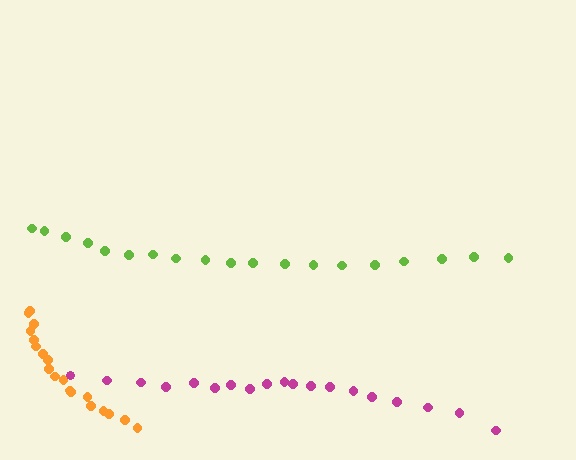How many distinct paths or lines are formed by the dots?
There are 3 distinct paths.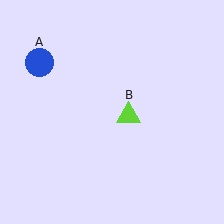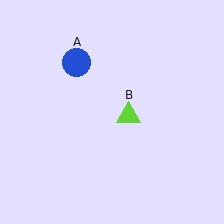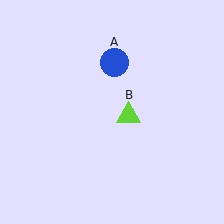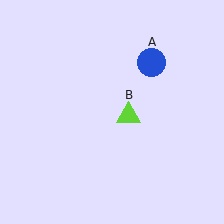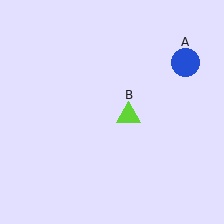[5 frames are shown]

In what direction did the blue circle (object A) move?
The blue circle (object A) moved right.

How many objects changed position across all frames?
1 object changed position: blue circle (object A).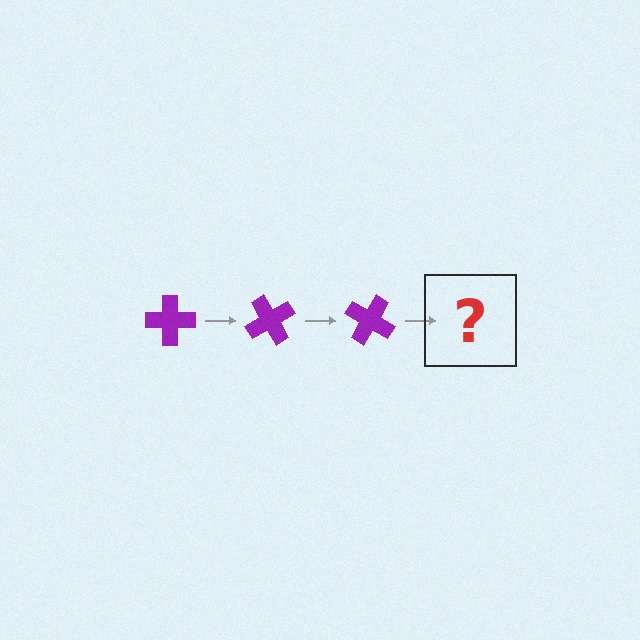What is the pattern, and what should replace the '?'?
The pattern is that the cross rotates 60 degrees each step. The '?' should be a purple cross rotated 180 degrees.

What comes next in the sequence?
The next element should be a purple cross rotated 180 degrees.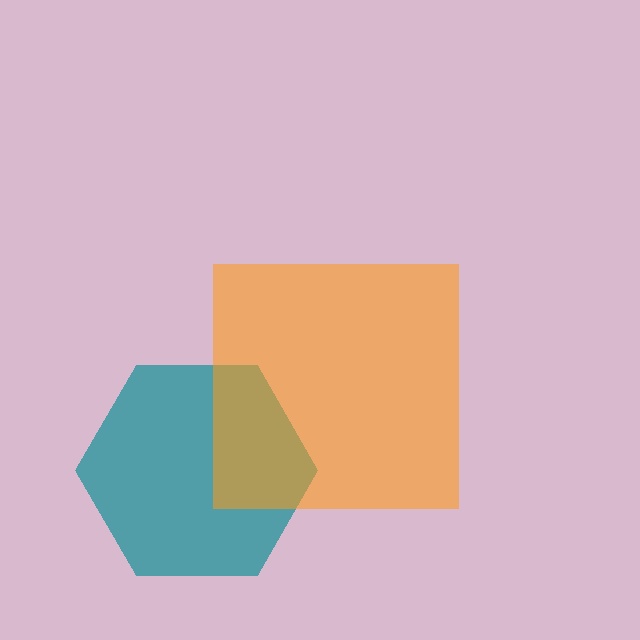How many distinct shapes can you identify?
There are 2 distinct shapes: a teal hexagon, an orange square.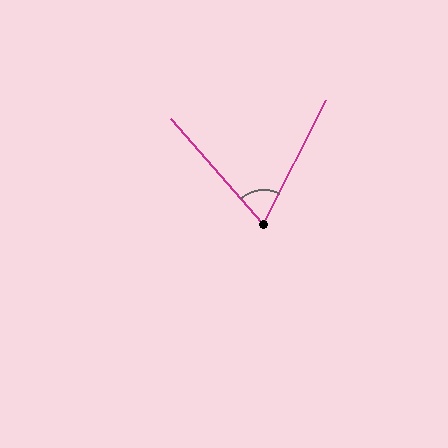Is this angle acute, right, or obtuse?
It is acute.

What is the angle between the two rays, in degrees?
Approximately 68 degrees.